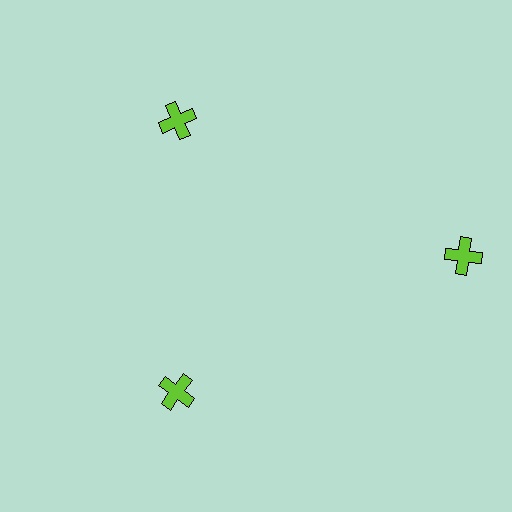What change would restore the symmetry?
The symmetry would be restored by moving it inward, back onto the ring so that all 3 crosses sit at equal angles and equal distance from the center.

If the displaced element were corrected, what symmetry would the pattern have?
It would have 3-fold rotational symmetry — the pattern would map onto itself every 120 degrees.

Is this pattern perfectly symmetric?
No. The 3 lime crosses are arranged in a ring, but one element near the 3 o'clock position is pushed outward from the center, breaking the 3-fold rotational symmetry.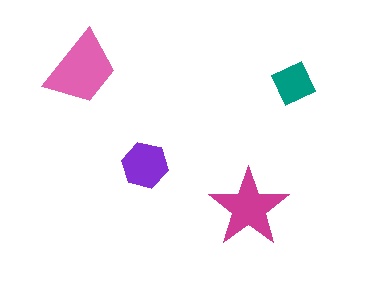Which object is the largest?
The pink trapezoid.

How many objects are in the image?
There are 4 objects in the image.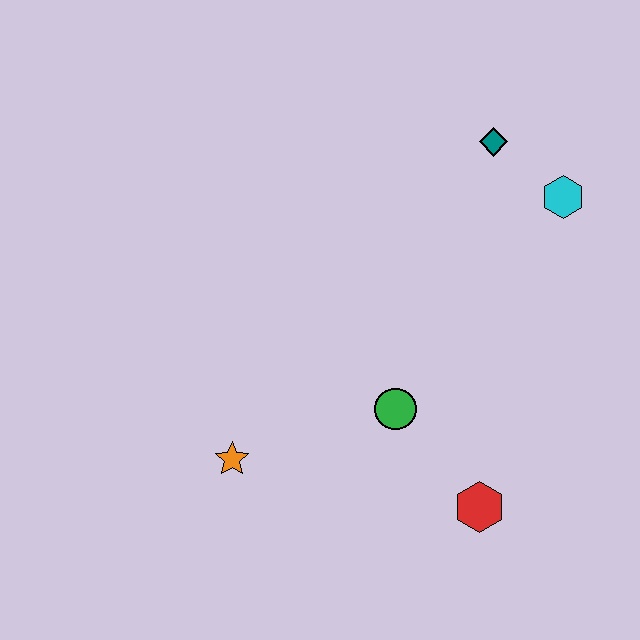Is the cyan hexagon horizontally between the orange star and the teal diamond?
No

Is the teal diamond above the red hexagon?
Yes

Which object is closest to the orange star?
The green circle is closest to the orange star.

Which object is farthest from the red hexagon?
The teal diamond is farthest from the red hexagon.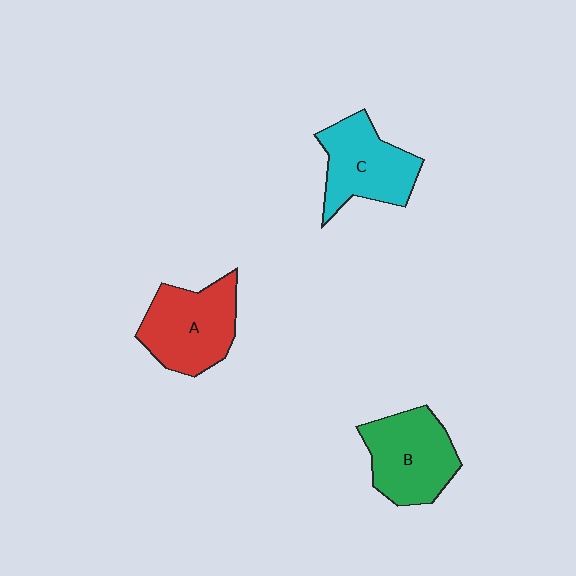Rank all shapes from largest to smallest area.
From largest to smallest: A (red), B (green), C (cyan).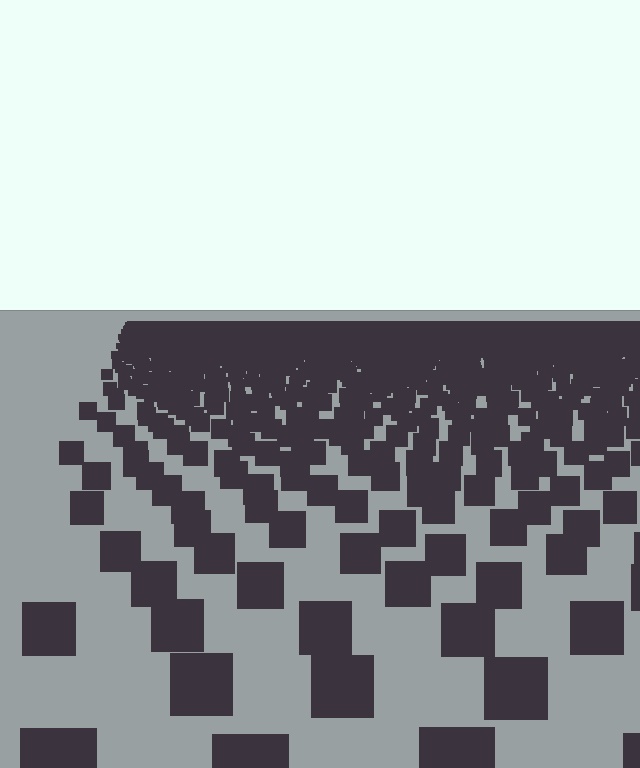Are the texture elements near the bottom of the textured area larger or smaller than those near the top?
Larger. Near the bottom, elements are closer to the viewer and appear at a bigger on-screen size.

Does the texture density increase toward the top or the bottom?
Density increases toward the top.